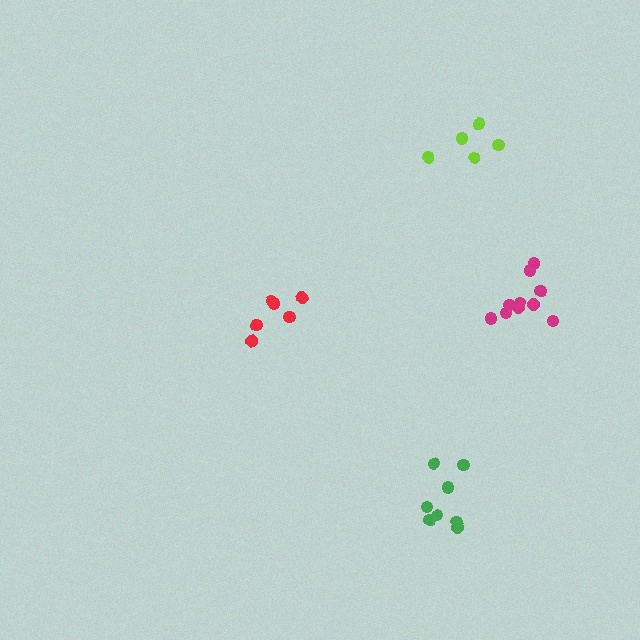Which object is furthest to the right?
The magenta cluster is rightmost.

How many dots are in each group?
Group 1: 8 dots, Group 2: 10 dots, Group 3: 6 dots, Group 4: 5 dots (29 total).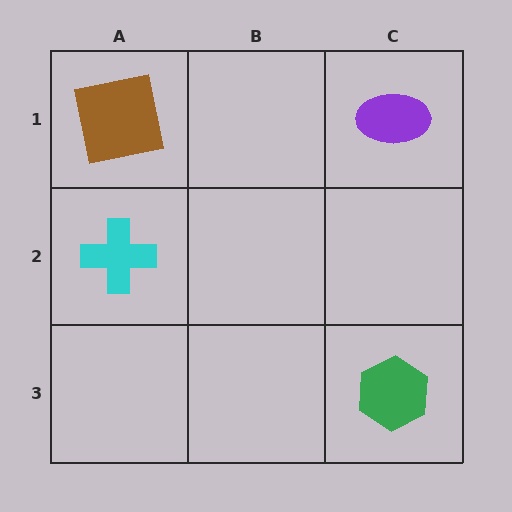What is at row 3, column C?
A green hexagon.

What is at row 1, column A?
A brown square.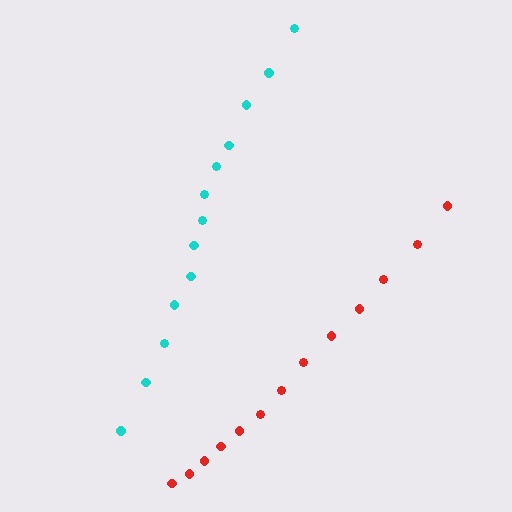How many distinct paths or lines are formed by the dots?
There are 2 distinct paths.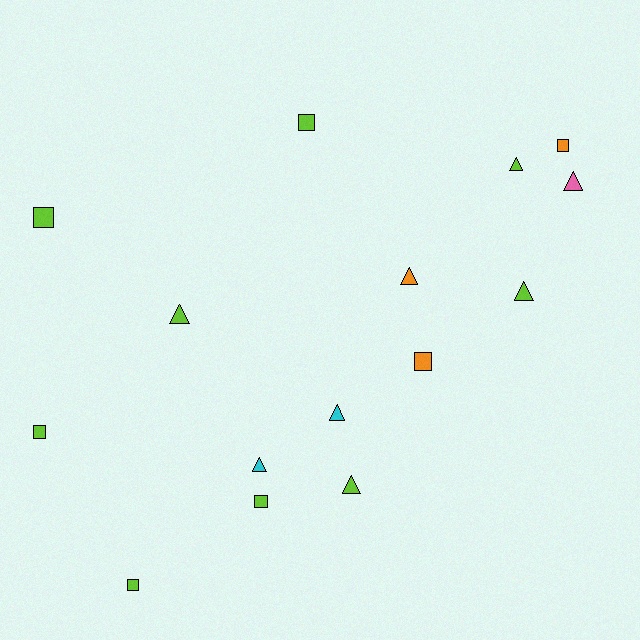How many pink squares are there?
There are no pink squares.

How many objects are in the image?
There are 15 objects.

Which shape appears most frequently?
Triangle, with 8 objects.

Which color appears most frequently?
Lime, with 9 objects.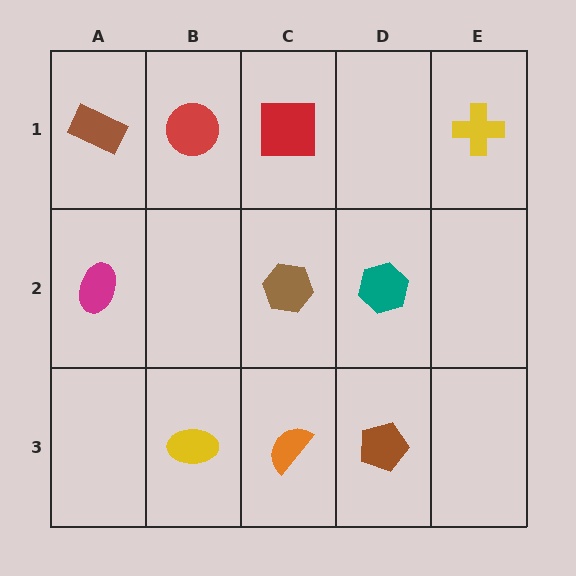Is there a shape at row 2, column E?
No, that cell is empty.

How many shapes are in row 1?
4 shapes.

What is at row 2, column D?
A teal hexagon.